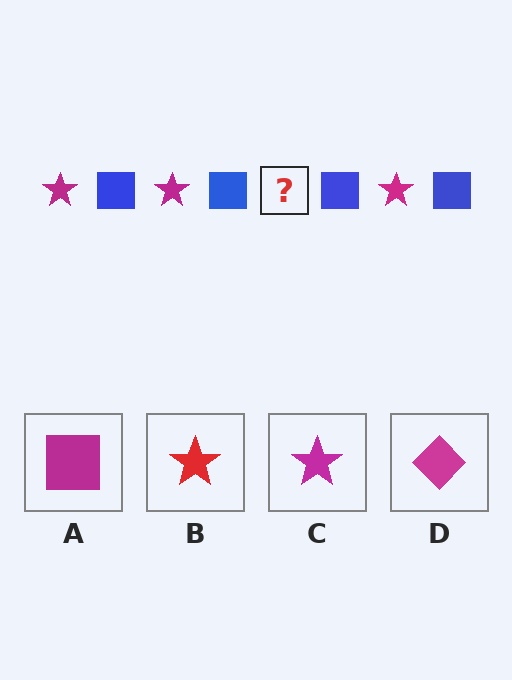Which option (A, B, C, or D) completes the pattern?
C.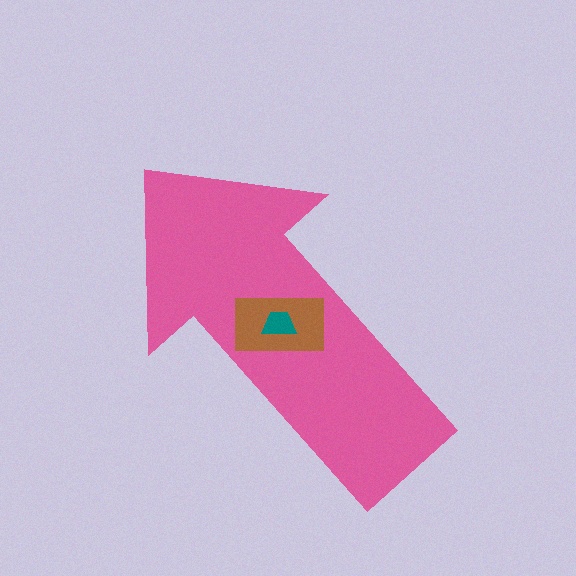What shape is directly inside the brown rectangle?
The teal trapezoid.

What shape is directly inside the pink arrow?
The brown rectangle.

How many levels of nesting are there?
3.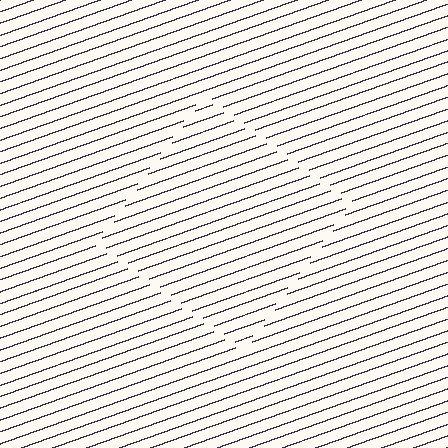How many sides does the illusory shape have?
4 sides — the line-ends trace a square.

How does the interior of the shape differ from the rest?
The interior of the shape contains the same grating, shifted by half a period — the contour is defined by the phase discontinuity where line-ends from the inner and outer gratings abut.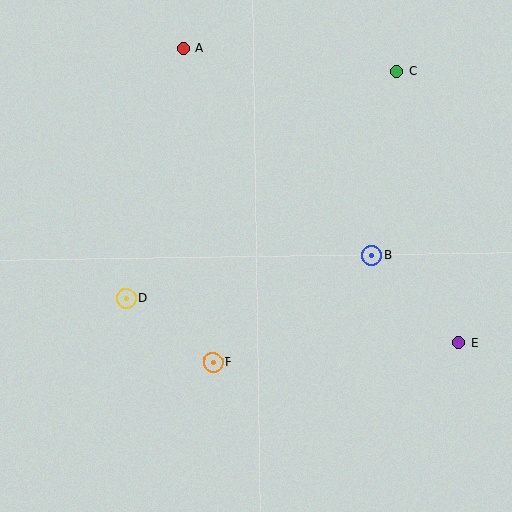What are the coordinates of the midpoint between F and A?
The midpoint between F and A is at (198, 205).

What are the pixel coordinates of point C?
Point C is at (397, 71).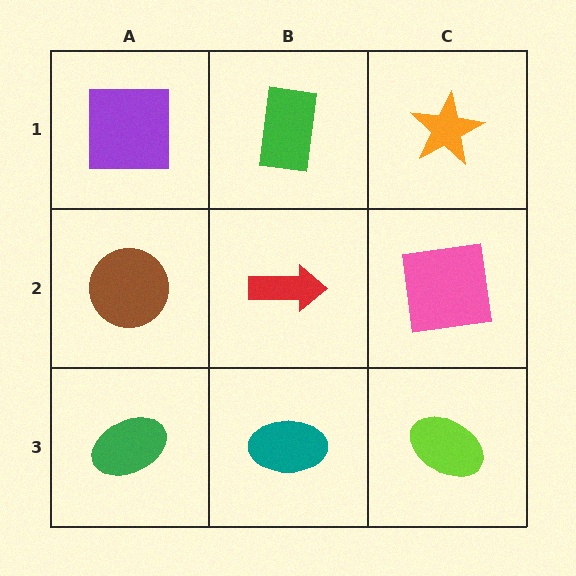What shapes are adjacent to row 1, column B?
A red arrow (row 2, column B), a purple square (row 1, column A), an orange star (row 1, column C).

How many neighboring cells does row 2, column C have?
3.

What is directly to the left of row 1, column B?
A purple square.